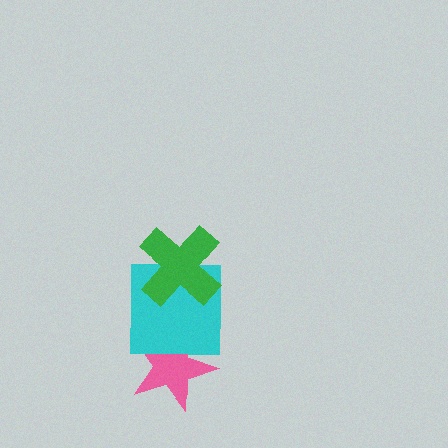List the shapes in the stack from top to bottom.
From top to bottom: the green cross, the cyan square, the pink star.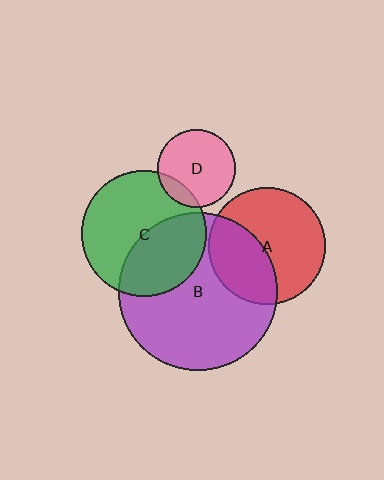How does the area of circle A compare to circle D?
Approximately 2.2 times.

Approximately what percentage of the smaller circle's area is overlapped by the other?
Approximately 40%.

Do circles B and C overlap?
Yes.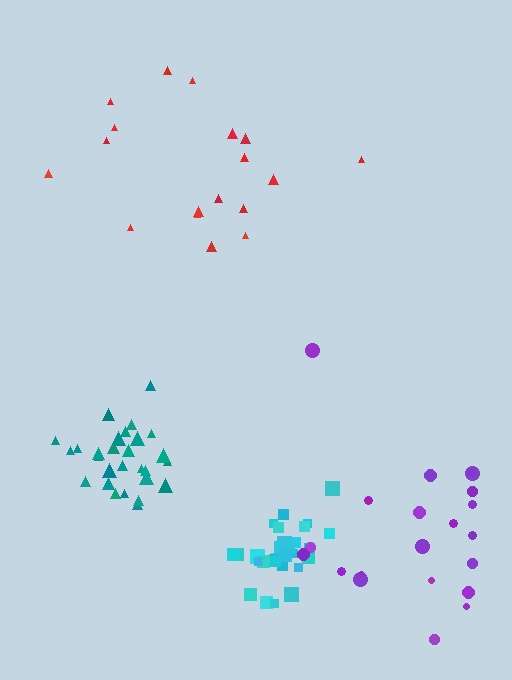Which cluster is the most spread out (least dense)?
Red.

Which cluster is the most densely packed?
Cyan.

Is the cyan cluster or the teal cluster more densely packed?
Cyan.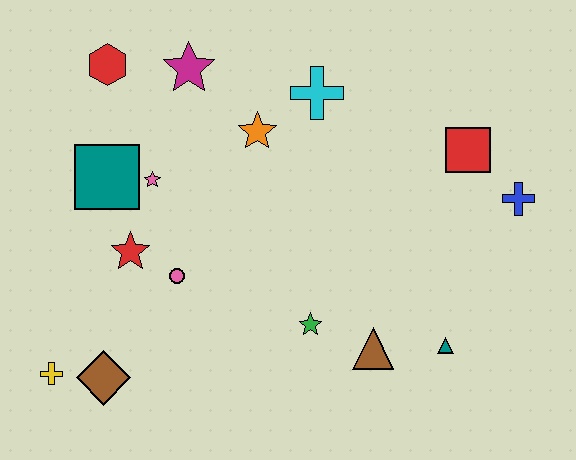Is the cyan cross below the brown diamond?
No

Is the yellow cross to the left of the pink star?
Yes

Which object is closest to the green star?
The brown triangle is closest to the green star.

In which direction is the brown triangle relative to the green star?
The brown triangle is to the right of the green star.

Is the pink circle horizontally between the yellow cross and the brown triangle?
Yes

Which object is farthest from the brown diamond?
The blue cross is farthest from the brown diamond.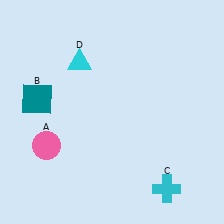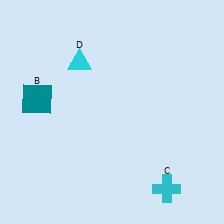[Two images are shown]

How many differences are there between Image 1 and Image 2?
There is 1 difference between the two images.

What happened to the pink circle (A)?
The pink circle (A) was removed in Image 2. It was in the bottom-left area of Image 1.